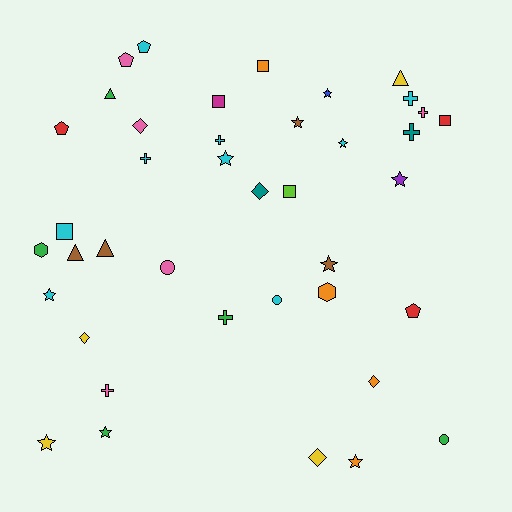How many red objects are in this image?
There are 3 red objects.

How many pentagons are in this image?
There are 4 pentagons.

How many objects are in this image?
There are 40 objects.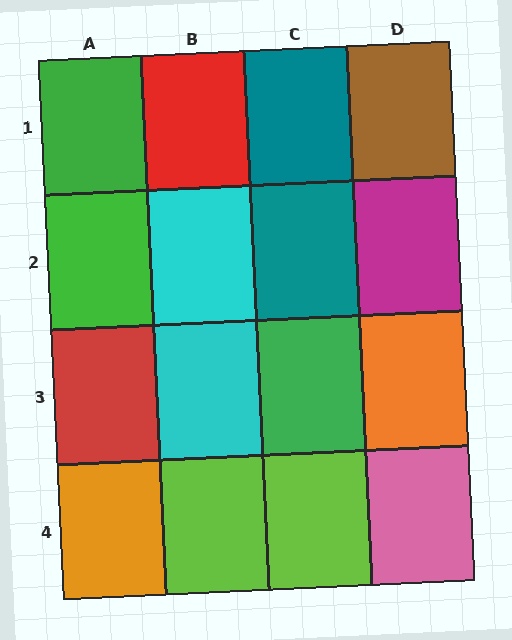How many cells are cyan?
2 cells are cyan.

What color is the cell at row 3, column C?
Green.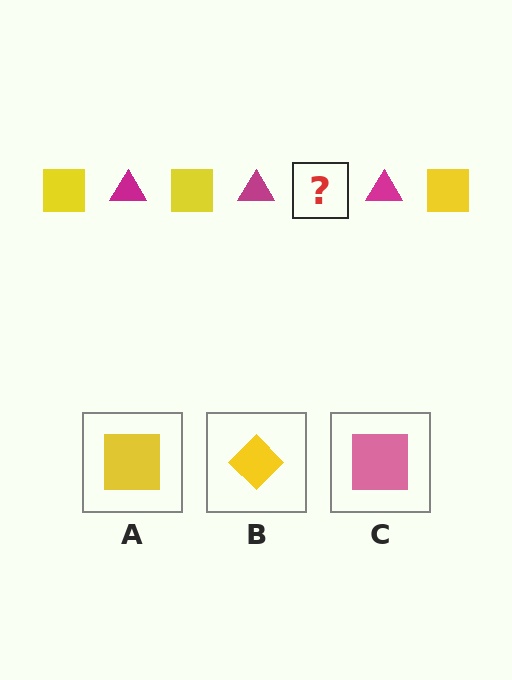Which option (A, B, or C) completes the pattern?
A.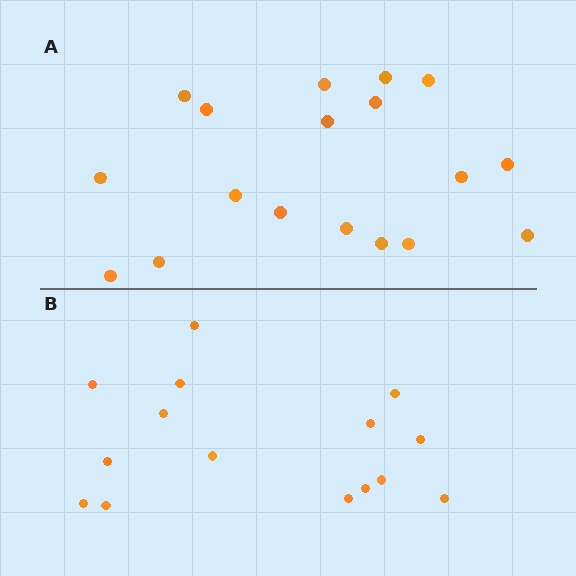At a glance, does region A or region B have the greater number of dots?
Region A (the top region) has more dots.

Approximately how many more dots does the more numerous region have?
Region A has just a few more — roughly 2 or 3 more dots than region B.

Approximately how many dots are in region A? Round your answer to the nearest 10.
About 20 dots. (The exact count is 18, which rounds to 20.)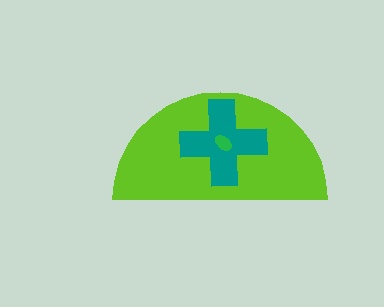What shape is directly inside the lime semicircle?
The teal cross.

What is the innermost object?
The green ellipse.